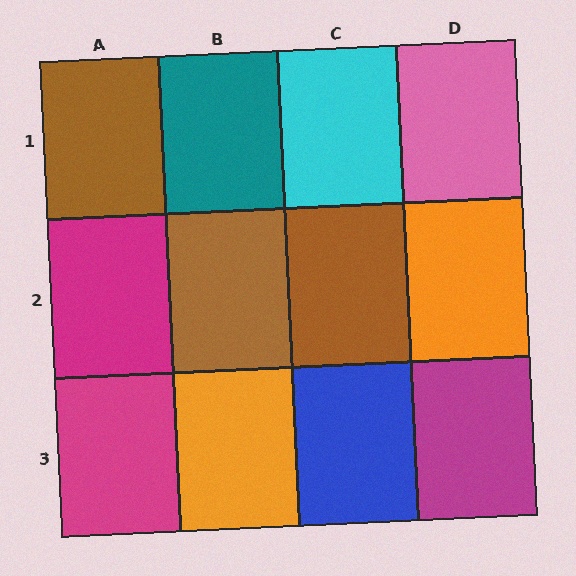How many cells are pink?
1 cell is pink.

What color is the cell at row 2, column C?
Brown.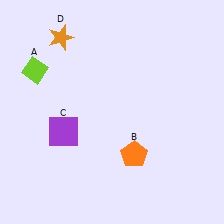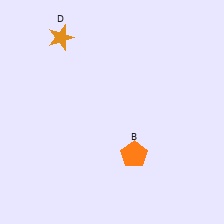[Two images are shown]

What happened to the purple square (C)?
The purple square (C) was removed in Image 2. It was in the bottom-left area of Image 1.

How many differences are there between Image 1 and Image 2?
There are 2 differences between the two images.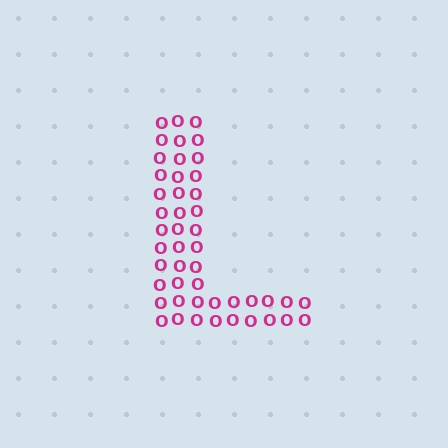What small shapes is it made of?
It is made of small letter O's.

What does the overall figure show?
The overall figure shows the letter L.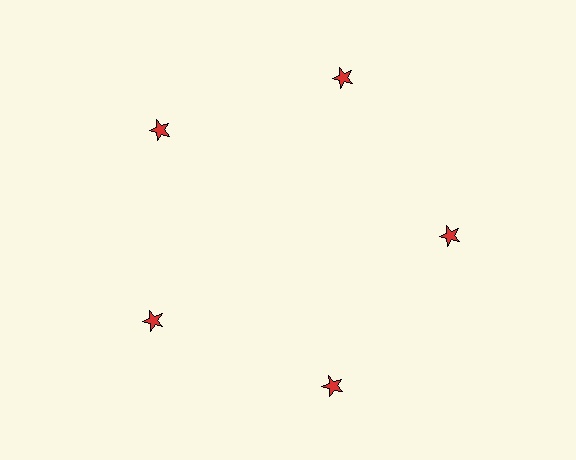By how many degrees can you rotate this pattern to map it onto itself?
The pattern maps onto itself every 72 degrees of rotation.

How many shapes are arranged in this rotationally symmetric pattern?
There are 5 shapes, arranged in 5 groups of 1.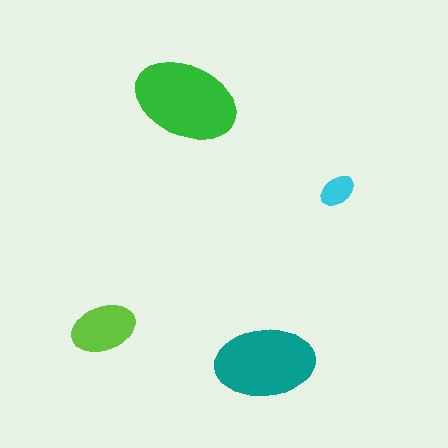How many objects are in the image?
There are 4 objects in the image.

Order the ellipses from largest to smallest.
the green one, the teal one, the lime one, the cyan one.